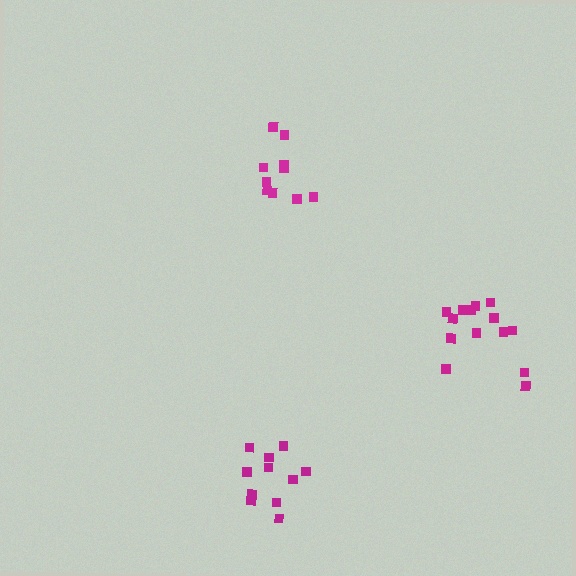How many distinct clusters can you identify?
There are 3 distinct clusters.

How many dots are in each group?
Group 1: 14 dots, Group 2: 11 dots, Group 3: 10 dots (35 total).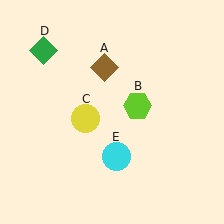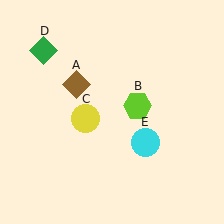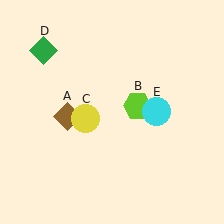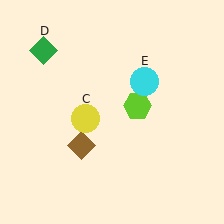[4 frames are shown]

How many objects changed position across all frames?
2 objects changed position: brown diamond (object A), cyan circle (object E).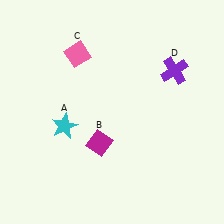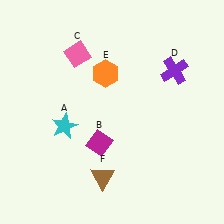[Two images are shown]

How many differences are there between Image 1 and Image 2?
There are 2 differences between the two images.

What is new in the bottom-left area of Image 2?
A brown triangle (F) was added in the bottom-left area of Image 2.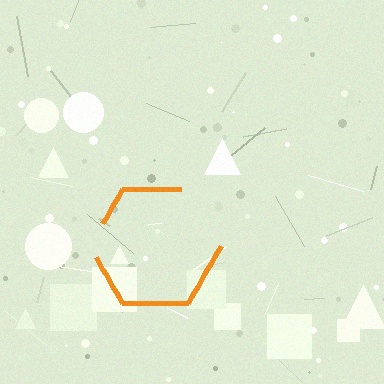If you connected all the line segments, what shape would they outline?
They would outline a hexagon.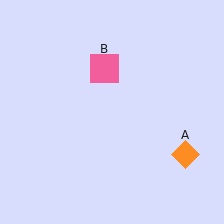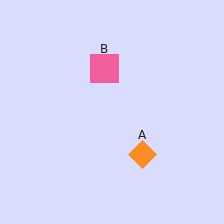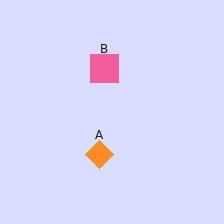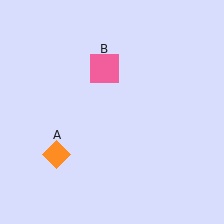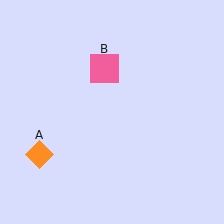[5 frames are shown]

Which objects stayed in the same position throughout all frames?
Pink square (object B) remained stationary.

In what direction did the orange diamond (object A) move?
The orange diamond (object A) moved left.